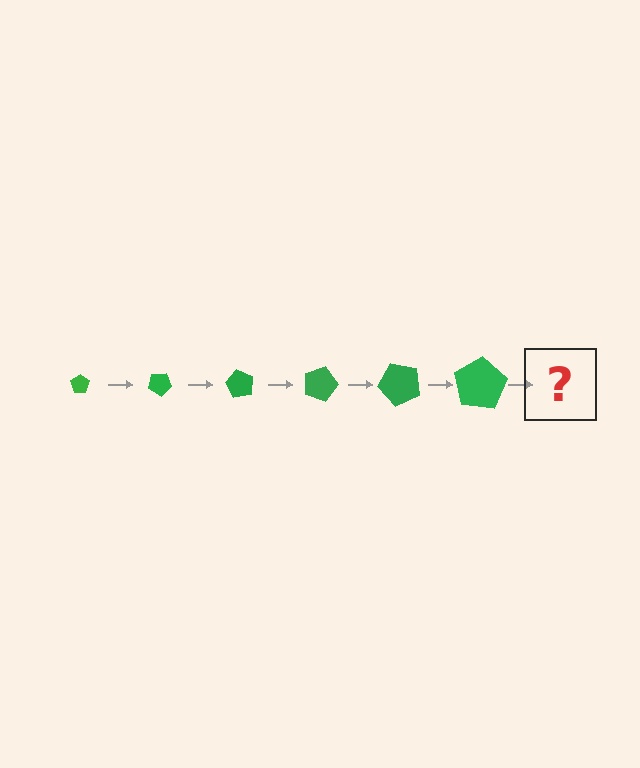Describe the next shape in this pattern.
It should be a pentagon, larger than the previous one and rotated 180 degrees from the start.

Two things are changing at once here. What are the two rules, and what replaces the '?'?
The two rules are that the pentagon grows larger each step and it rotates 30 degrees each step. The '?' should be a pentagon, larger than the previous one and rotated 180 degrees from the start.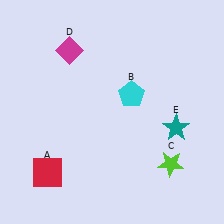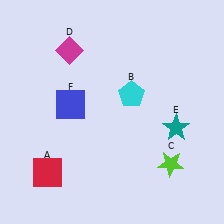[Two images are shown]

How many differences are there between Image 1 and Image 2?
There is 1 difference between the two images.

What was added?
A blue square (F) was added in Image 2.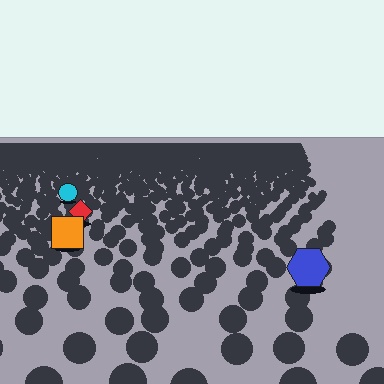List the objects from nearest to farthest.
From nearest to farthest: the blue hexagon, the orange square, the red diamond, the cyan circle.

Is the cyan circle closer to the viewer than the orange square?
No. The orange square is closer — you can tell from the texture gradient: the ground texture is coarser near it.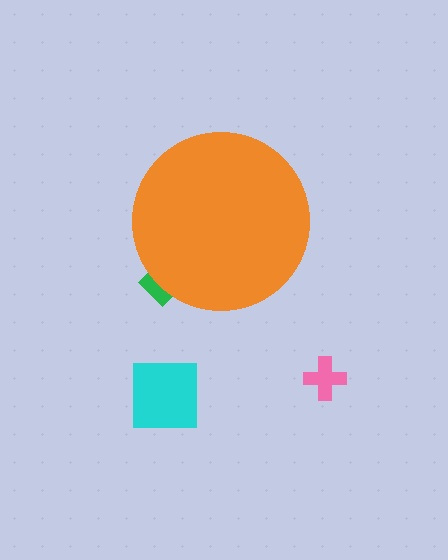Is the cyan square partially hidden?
No, the cyan square is fully visible.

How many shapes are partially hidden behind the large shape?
1 shape is partially hidden.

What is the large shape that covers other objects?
An orange circle.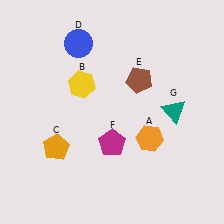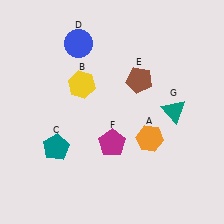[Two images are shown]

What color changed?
The pentagon (C) changed from orange in Image 1 to teal in Image 2.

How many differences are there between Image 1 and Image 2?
There is 1 difference between the two images.